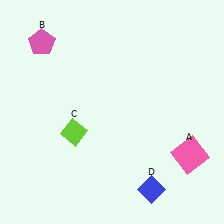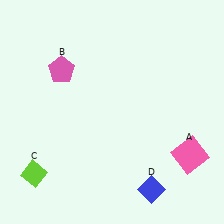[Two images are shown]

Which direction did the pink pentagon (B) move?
The pink pentagon (B) moved down.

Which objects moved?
The objects that moved are: the pink pentagon (B), the lime diamond (C).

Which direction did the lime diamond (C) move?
The lime diamond (C) moved down.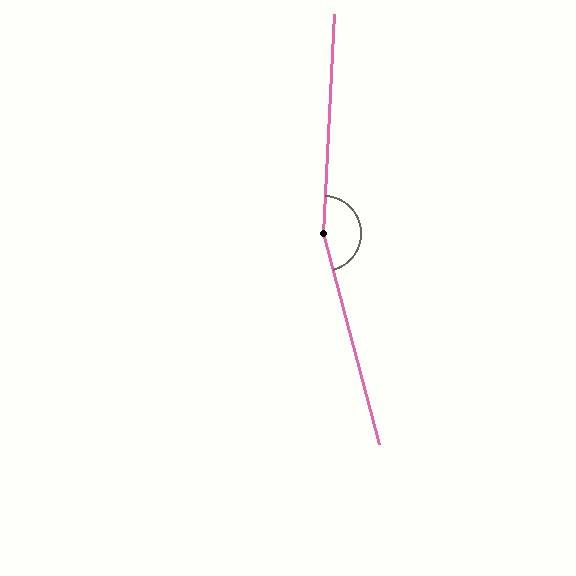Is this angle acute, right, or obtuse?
It is obtuse.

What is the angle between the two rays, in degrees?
Approximately 162 degrees.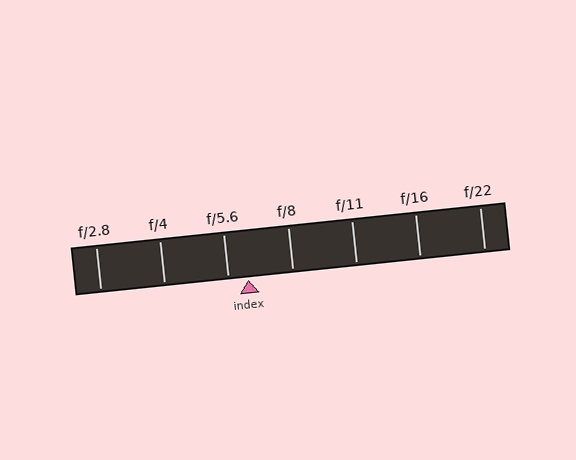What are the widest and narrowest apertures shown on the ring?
The widest aperture shown is f/2.8 and the narrowest is f/22.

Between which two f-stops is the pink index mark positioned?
The index mark is between f/5.6 and f/8.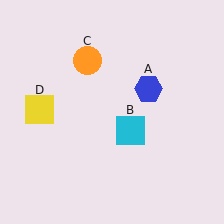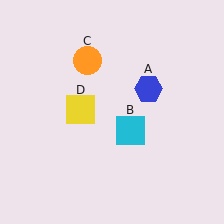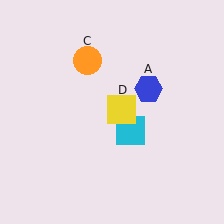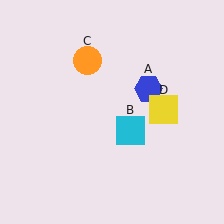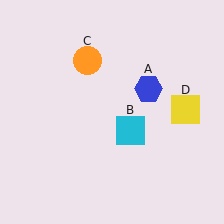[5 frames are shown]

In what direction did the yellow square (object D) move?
The yellow square (object D) moved right.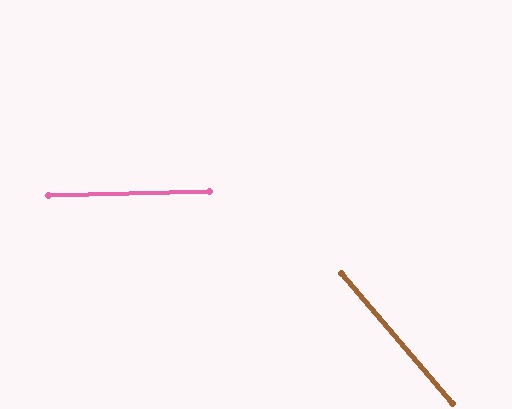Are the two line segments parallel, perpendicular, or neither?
Neither parallel nor perpendicular — they differ by about 51°.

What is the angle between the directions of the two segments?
Approximately 51 degrees.